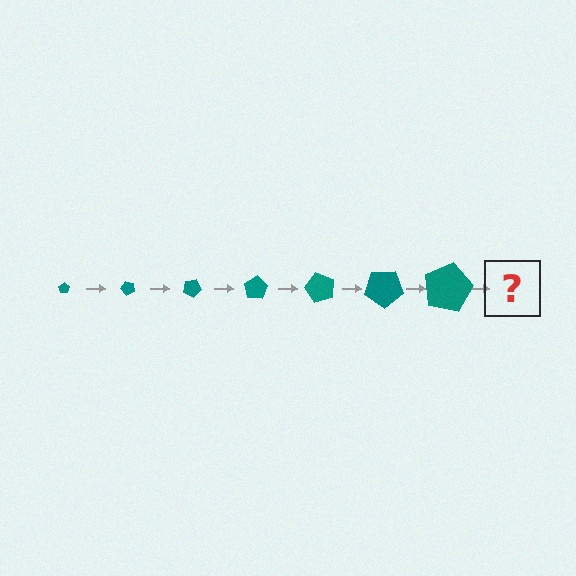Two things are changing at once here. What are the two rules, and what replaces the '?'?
The two rules are that the pentagon grows larger each step and it rotates 50 degrees each step. The '?' should be a pentagon, larger than the previous one and rotated 350 degrees from the start.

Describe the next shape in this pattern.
It should be a pentagon, larger than the previous one and rotated 350 degrees from the start.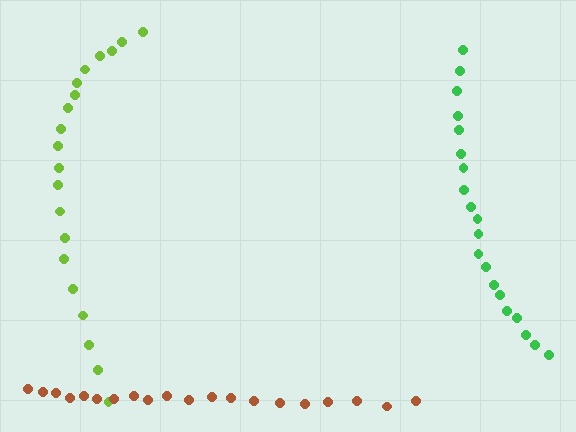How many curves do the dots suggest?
There are 3 distinct paths.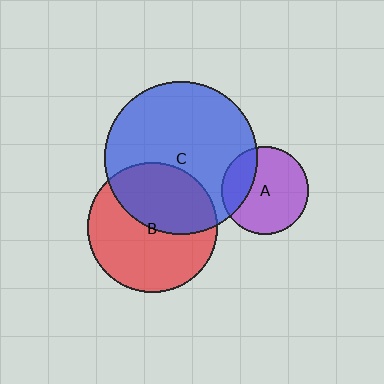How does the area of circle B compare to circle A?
Approximately 2.2 times.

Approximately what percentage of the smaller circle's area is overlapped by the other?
Approximately 25%.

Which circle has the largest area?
Circle C (blue).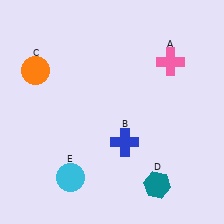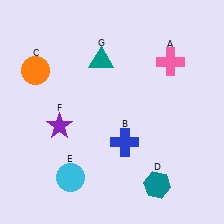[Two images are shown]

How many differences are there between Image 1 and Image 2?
There are 2 differences between the two images.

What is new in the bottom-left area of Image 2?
A purple star (F) was added in the bottom-left area of Image 2.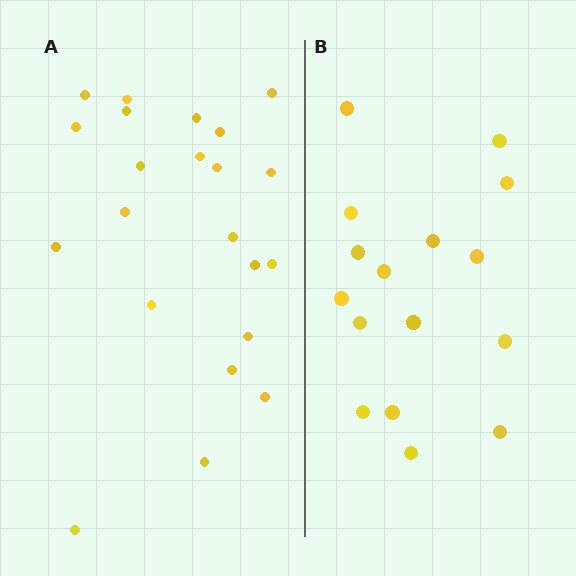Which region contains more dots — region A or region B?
Region A (the left region) has more dots.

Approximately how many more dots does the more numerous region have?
Region A has about 6 more dots than region B.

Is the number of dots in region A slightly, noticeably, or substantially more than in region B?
Region A has noticeably more, but not dramatically so. The ratio is roughly 1.4 to 1.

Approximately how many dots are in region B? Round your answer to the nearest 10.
About 20 dots. (The exact count is 16, which rounds to 20.)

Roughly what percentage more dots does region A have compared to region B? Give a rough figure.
About 40% more.